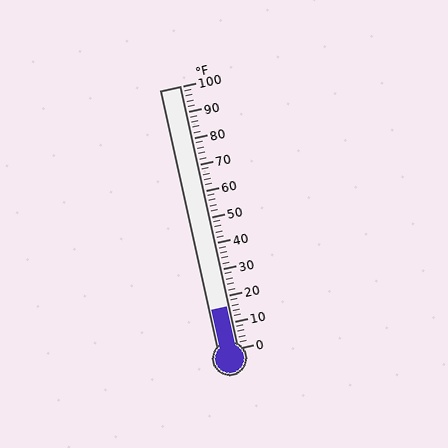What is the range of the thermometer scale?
The thermometer scale ranges from 0°F to 100°F.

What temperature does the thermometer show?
The thermometer shows approximately 16°F.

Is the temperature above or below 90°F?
The temperature is below 90°F.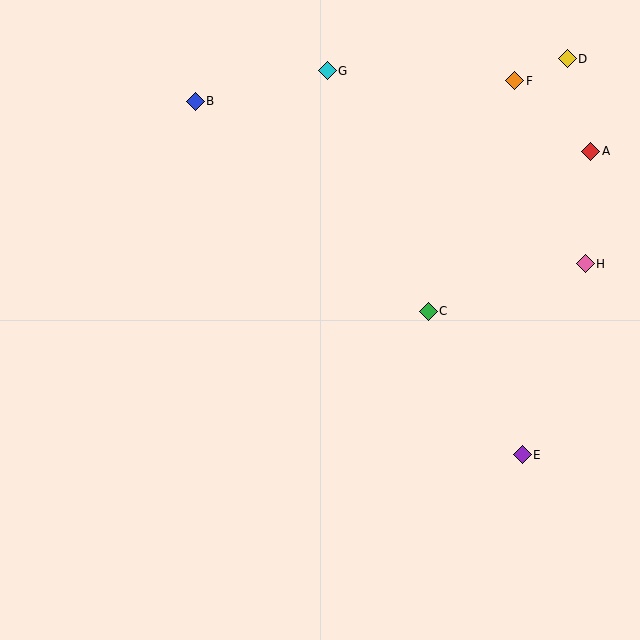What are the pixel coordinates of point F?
Point F is at (515, 81).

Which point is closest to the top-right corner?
Point D is closest to the top-right corner.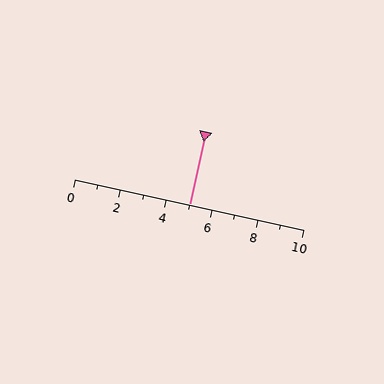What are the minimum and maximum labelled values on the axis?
The axis runs from 0 to 10.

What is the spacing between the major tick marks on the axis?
The major ticks are spaced 2 apart.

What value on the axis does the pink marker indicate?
The marker indicates approximately 5.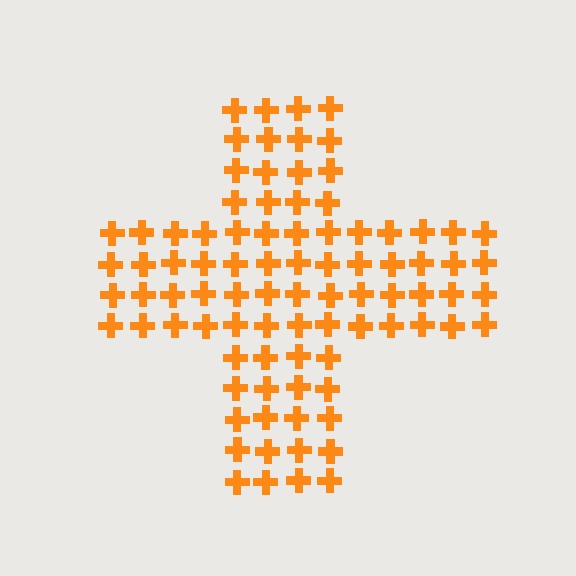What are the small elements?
The small elements are crosses.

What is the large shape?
The large shape is a cross.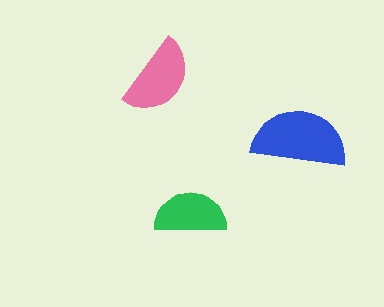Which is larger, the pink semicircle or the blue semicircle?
The blue one.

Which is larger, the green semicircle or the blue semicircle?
The blue one.